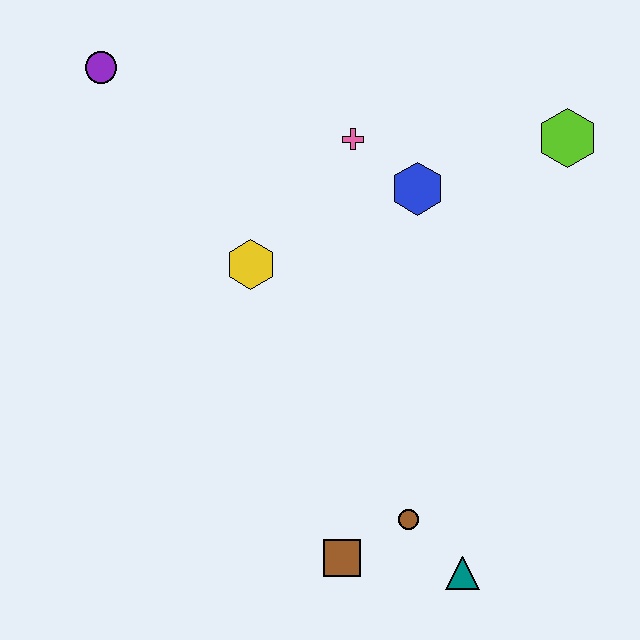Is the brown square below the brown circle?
Yes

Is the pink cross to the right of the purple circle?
Yes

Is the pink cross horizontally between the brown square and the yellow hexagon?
No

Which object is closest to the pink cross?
The blue hexagon is closest to the pink cross.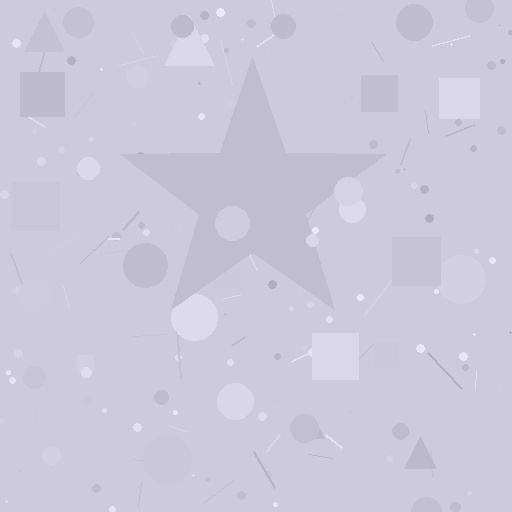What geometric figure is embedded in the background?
A star is embedded in the background.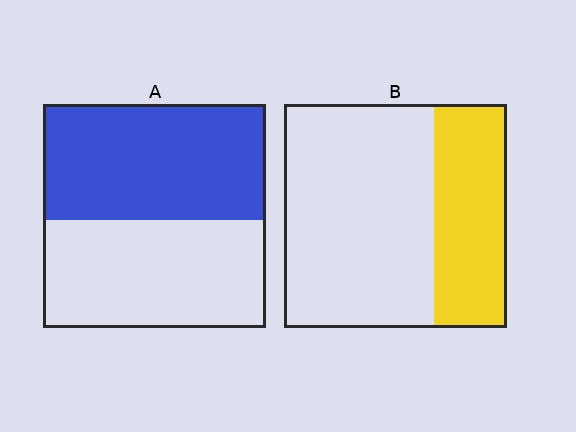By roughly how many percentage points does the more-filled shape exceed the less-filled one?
By roughly 20 percentage points (A over B).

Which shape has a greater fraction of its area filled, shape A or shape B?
Shape A.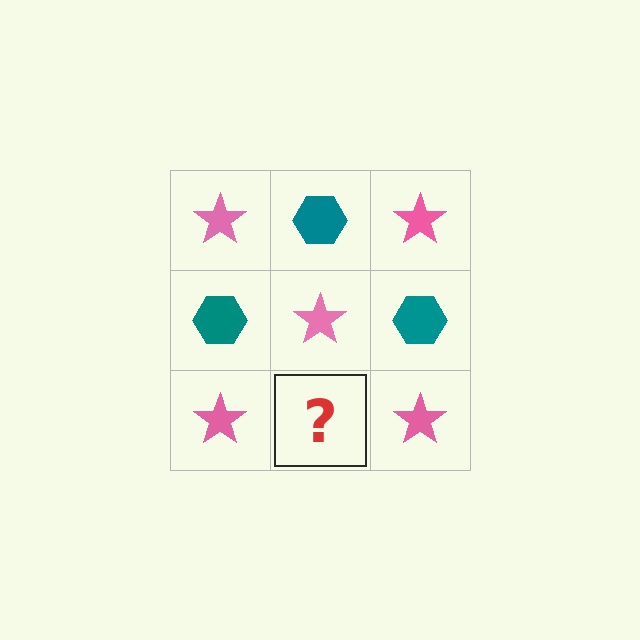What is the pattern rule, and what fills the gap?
The rule is that it alternates pink star and teal hexagon in a checkerboard pattern. The gap should be filled with a teal hexagon.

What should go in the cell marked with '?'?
The missing cell should contain a teal hexagon.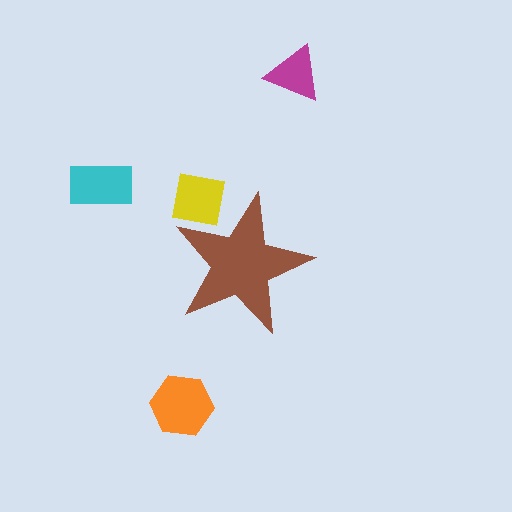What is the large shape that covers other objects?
A brown star.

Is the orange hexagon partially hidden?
No, the orange hexagon is fully visible.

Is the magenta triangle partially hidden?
No, the magenta triangle is fully visible.